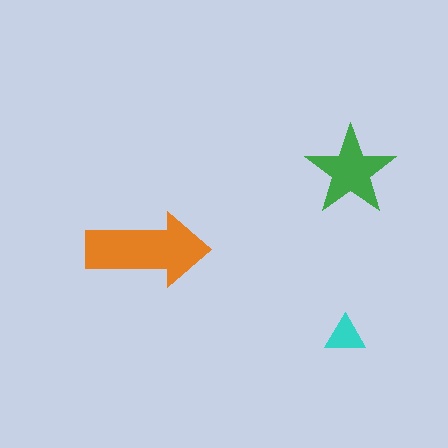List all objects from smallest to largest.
The cyan triangle, the green star, the orange arrow.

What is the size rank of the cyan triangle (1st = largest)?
3rd.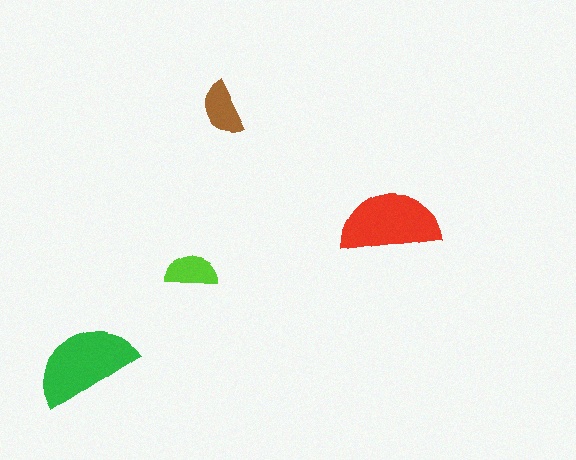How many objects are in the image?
There are 4 objects in the image.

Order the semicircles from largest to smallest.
the green one, the red one, the brown one, the lime one.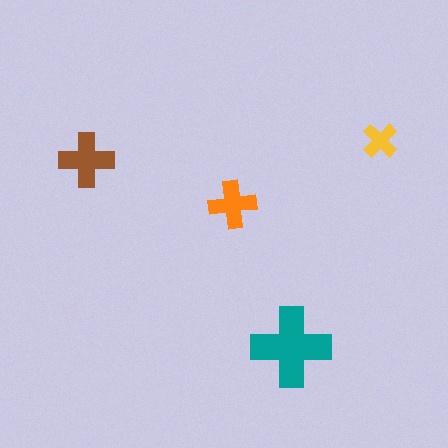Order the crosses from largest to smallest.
the teal one, the brown one, the orange one, the yellow one.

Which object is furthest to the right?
The yellow cross is rightmost.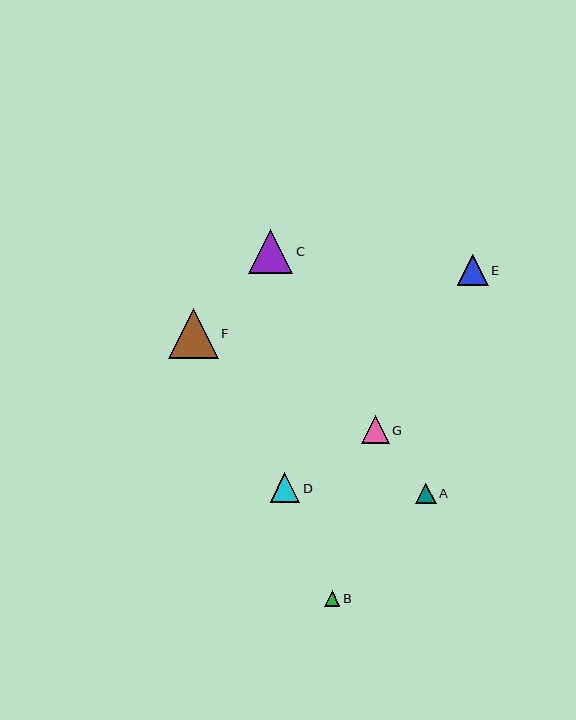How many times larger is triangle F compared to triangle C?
Triangle F is approximately 1.1 times the size of triangle C.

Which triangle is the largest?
Triangle F is the largest with a size of approximately 49 pixels.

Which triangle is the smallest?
Triangle B is the smallest with a size of approximately 16 pixels.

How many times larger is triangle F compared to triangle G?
Triangle F is approximately 1.8 times the size of triangle G.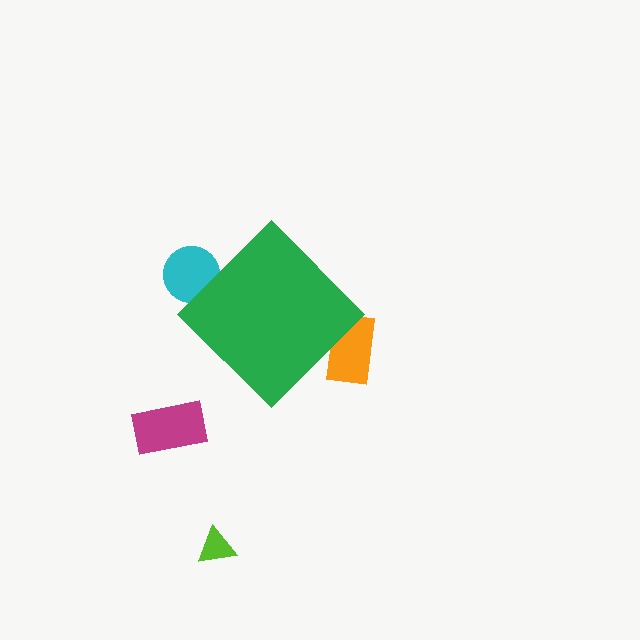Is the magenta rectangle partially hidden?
No, the magenta rectangle is fully visible.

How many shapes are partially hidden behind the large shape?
2 shapes are partially hidden.